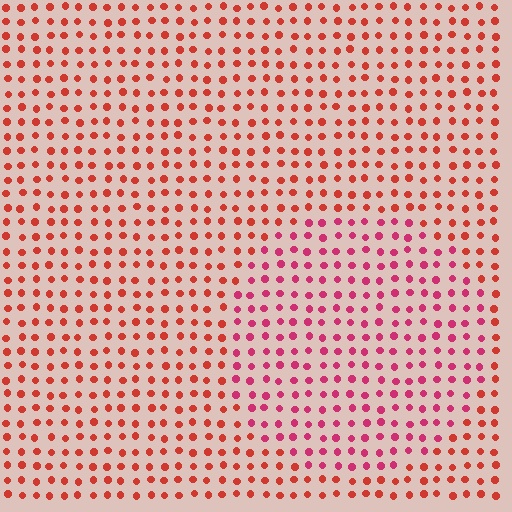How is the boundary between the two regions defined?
The boundary is defined purely by a slight shift in hue (about 29 degrees). Spacing, size, and orientation are identical on both sides.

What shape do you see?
I see a circle.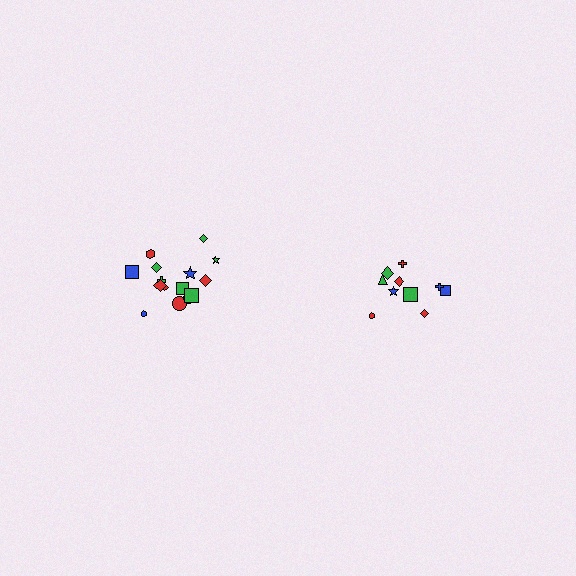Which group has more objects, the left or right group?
The left group.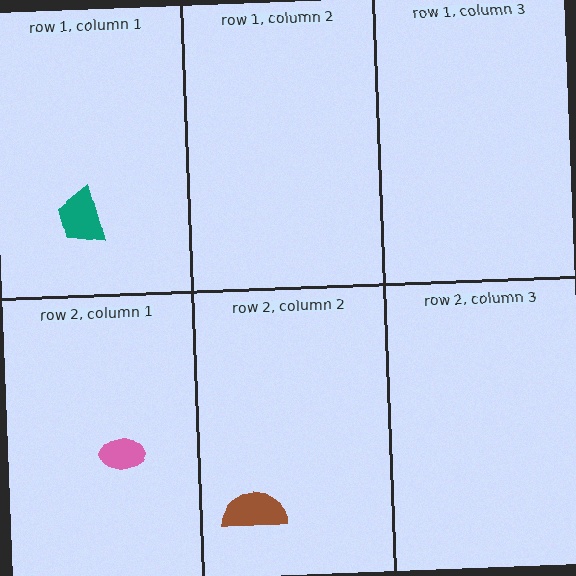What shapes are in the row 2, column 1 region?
The pink ellipse.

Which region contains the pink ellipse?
The row 2, column 1 region.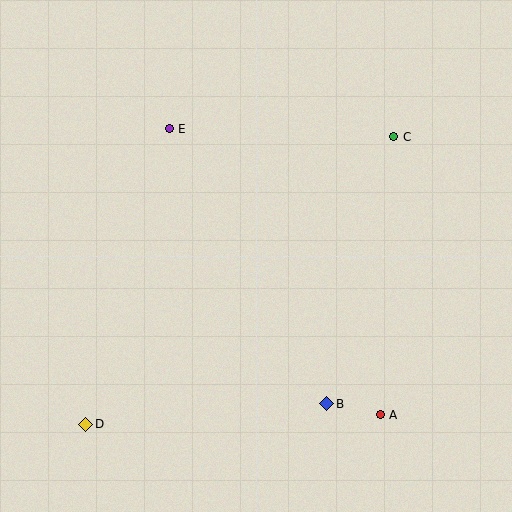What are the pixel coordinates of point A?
Point A is at (380, 415).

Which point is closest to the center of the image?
Point E at (169, 129) is closest to the center.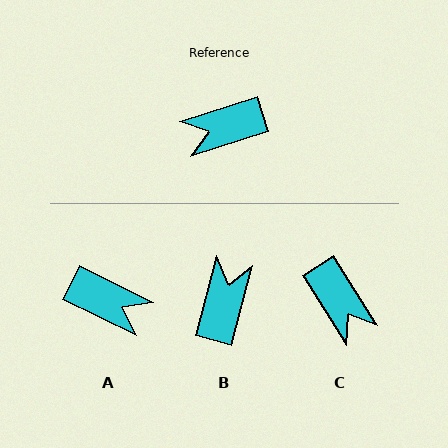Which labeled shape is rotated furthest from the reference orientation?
A, about 136 degrees away.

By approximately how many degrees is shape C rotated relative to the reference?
Approximately 105 degrees counter-clockwise.